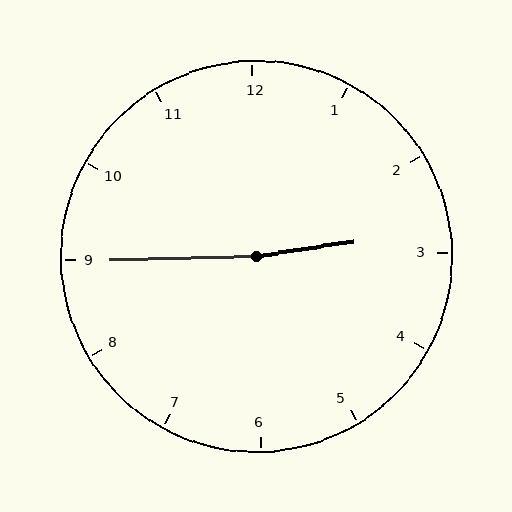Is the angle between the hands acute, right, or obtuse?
It is obtuse.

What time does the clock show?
2:45.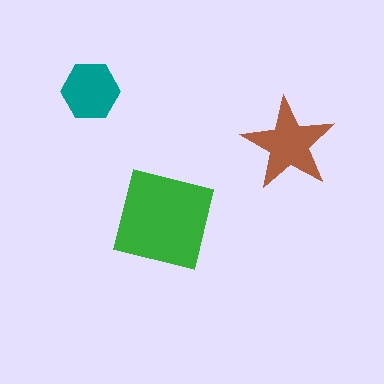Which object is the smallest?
The teal hexagon.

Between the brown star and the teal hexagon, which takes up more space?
The brown star.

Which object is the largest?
The green square.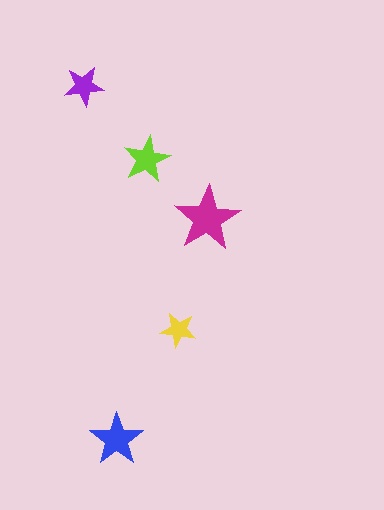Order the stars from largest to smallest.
the magenta one, the blue one, the lime one, the purple one, the yellow one.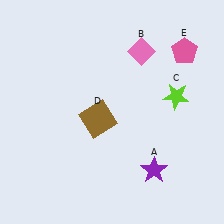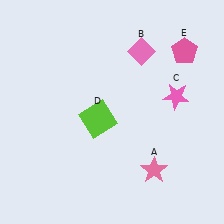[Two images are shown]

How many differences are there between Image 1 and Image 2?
There are 3 differences between the two images.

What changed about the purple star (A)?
In Image 1, A is purple. In Image 2, it changed to pink.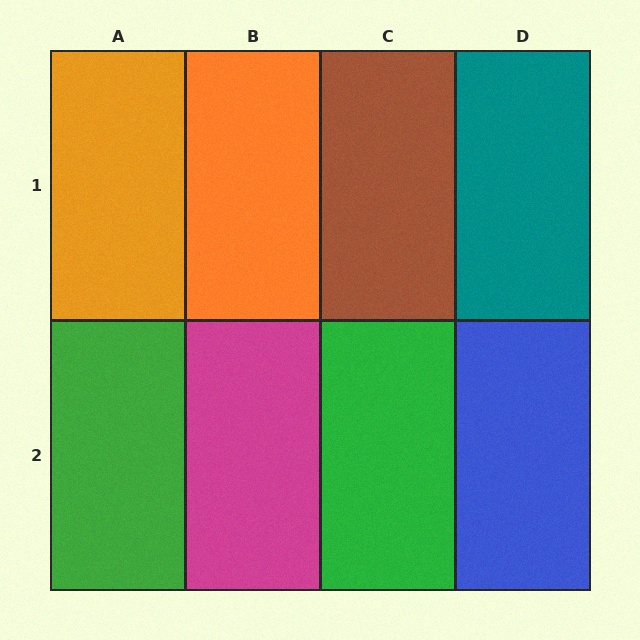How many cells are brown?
1 cell is brown.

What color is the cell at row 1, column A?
Orange.